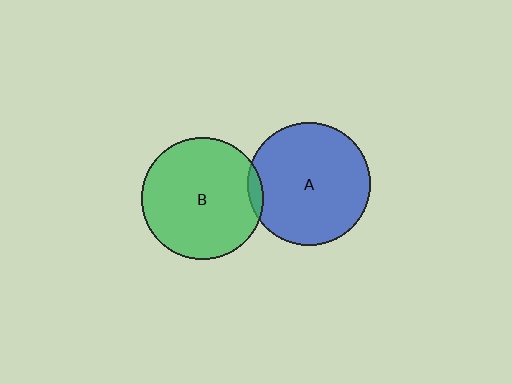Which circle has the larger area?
Circle A (blue).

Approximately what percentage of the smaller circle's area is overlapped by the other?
Approximately 5%.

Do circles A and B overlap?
Yes.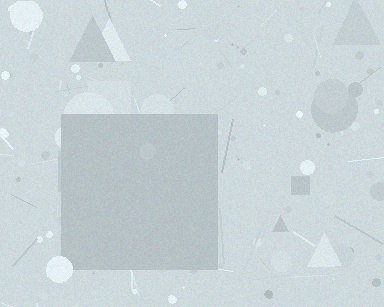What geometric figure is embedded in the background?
A square is embedded in the background.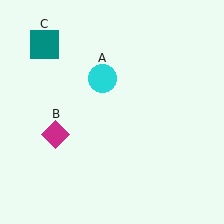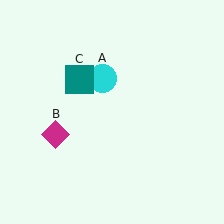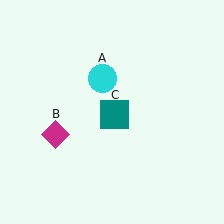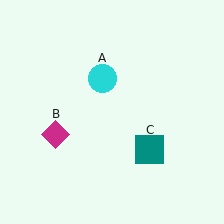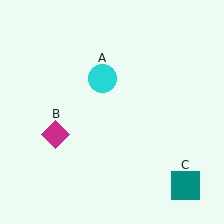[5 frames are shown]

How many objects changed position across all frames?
1 object changed position: teal square (object C).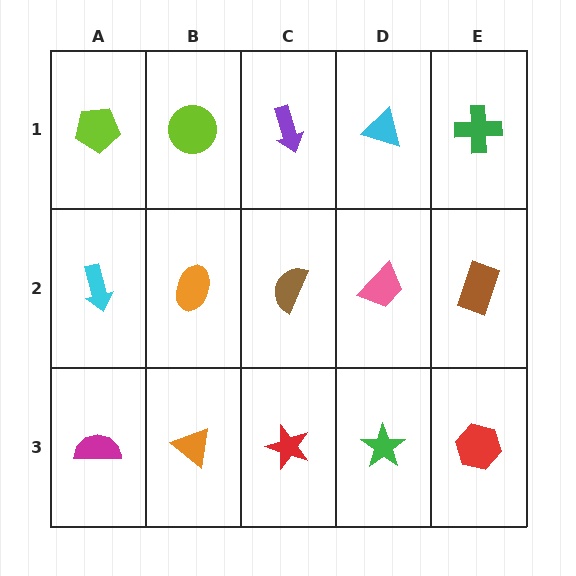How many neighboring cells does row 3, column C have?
3.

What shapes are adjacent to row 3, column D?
A pink trapezoid (row 2, column D), a red star (row 3, column C), a red hexagon (row 3, column E).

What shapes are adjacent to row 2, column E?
A green cross (row 1, column E), a red hexagon (row 3, column E), a pink trapezoid (row 2, column D).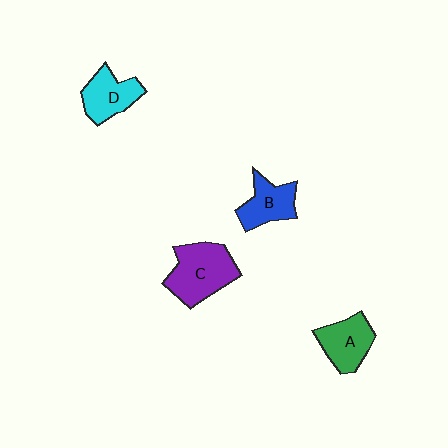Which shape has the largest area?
Shape C (purple).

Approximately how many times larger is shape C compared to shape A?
Approximately 1.4 times.